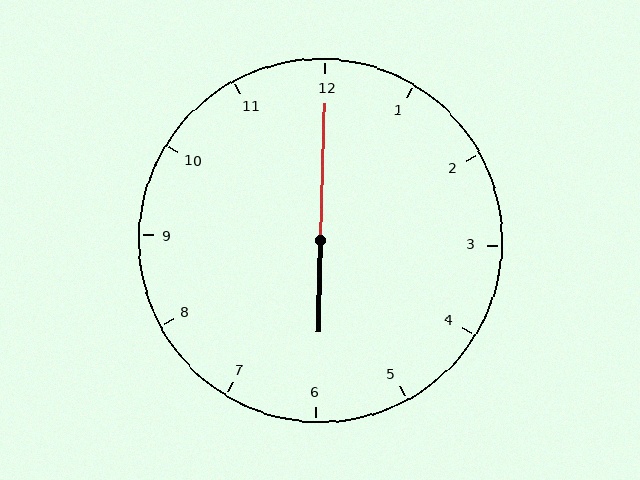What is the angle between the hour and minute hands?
Approximately 180 degrees.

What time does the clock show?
6:00.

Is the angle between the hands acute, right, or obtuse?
It is obtuse.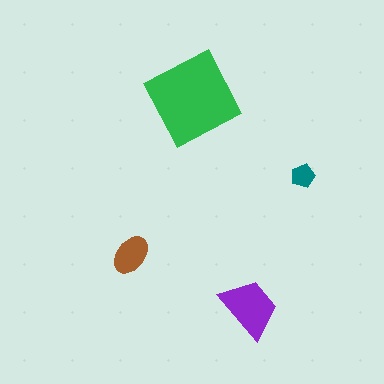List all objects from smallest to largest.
The teal pentagon, the brown ellipse, the purple trapezoid, the green square.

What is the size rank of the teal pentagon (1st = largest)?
4th.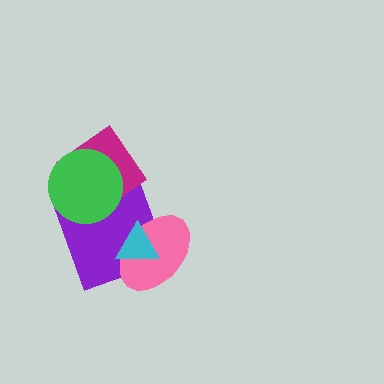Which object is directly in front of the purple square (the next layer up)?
The pink ellipse is directly in front of the purple square.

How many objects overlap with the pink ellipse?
2 objects overlap with the pink ellipse.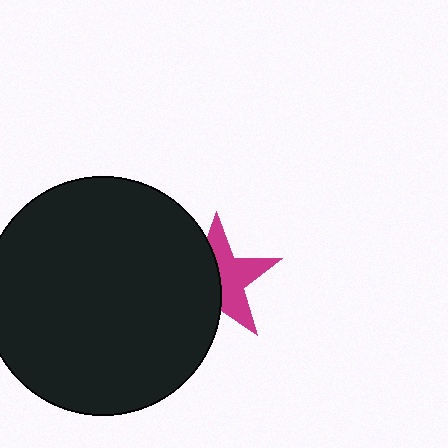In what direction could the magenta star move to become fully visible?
The magenta star could move right. That would shift it out from behind the black circle entirely.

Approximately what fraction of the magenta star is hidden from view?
Roughly 49% of the magenta star is hidden behind the black circle.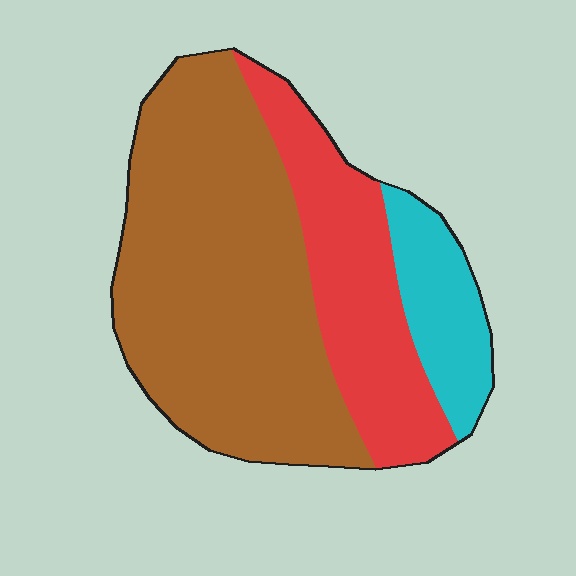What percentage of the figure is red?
Red takes up about one quarter (1/4) of the figure.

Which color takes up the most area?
Brown, at roughly 60%.